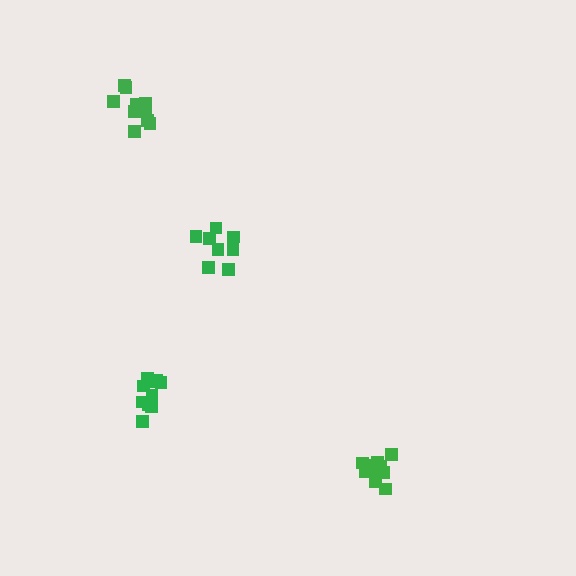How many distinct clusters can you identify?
There are 4 distinct clusters.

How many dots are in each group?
Group 1: 12 dots, Group 2: 10 dots, Group 3: 12 dots, Group 4: 8 dots (42 total).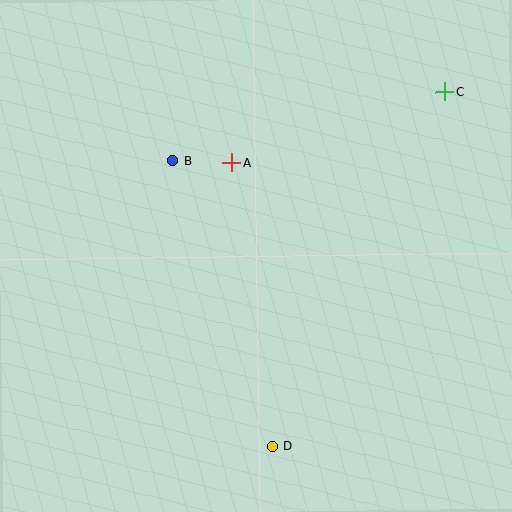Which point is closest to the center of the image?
Point A at (231, 163) is closest to the center.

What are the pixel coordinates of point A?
Point A is at (231, 163).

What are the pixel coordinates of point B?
Point B is at (172, 161).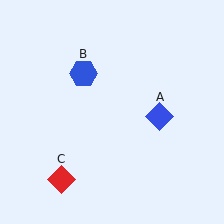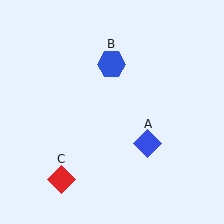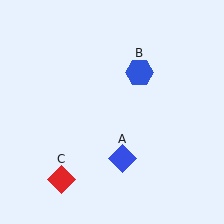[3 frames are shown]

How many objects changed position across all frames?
2 objects changed position: blue diamond (object A), blue hexagon (object B).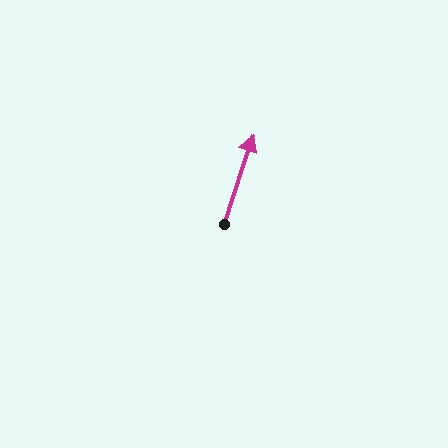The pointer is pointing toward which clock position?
Roughly 1 o'clock.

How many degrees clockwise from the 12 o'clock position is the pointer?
Approximately 18 degrees.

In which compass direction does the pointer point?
North.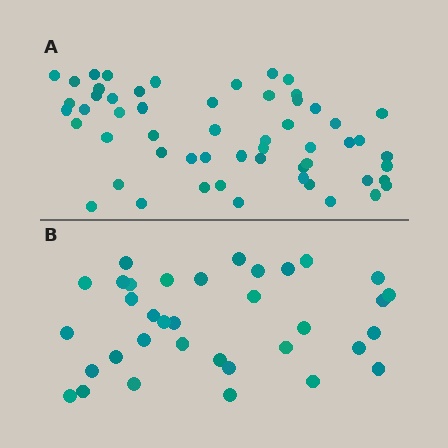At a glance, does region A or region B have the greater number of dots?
Region A (the top region) has more dots.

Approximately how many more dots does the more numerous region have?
Region A has approximately 20 more dots than region B.